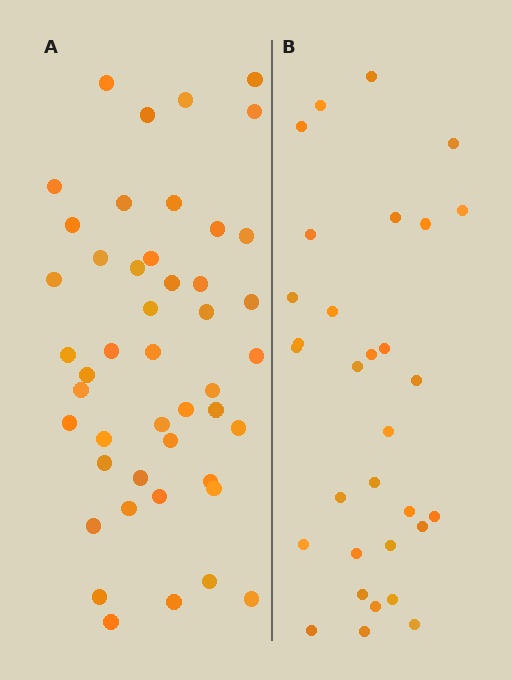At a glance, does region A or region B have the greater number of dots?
Region A (the left region) has more dots.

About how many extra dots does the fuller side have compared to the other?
Region A has approximately 15 more dots than region B.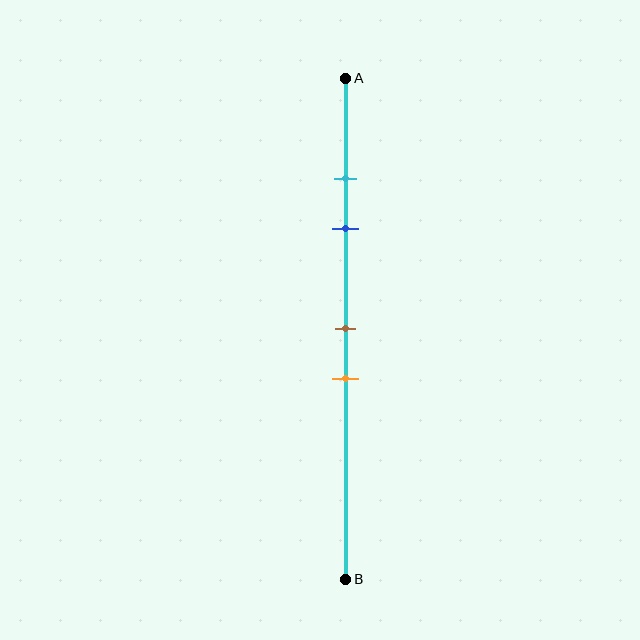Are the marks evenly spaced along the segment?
No, the marks are not evenly spaced.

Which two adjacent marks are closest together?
The cyan and blue marks are the closest adjacent pair.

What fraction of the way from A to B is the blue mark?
The blue mark is approximately 30% (0.3) of the way from A to B.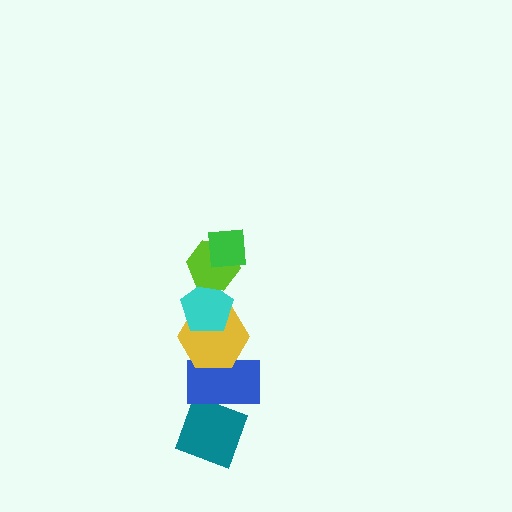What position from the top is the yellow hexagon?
The yellow hexagon is 4th from the top.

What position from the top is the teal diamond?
The teal diamond is 6th from the top.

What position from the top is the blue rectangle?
The blue rectangle is 5th from the top.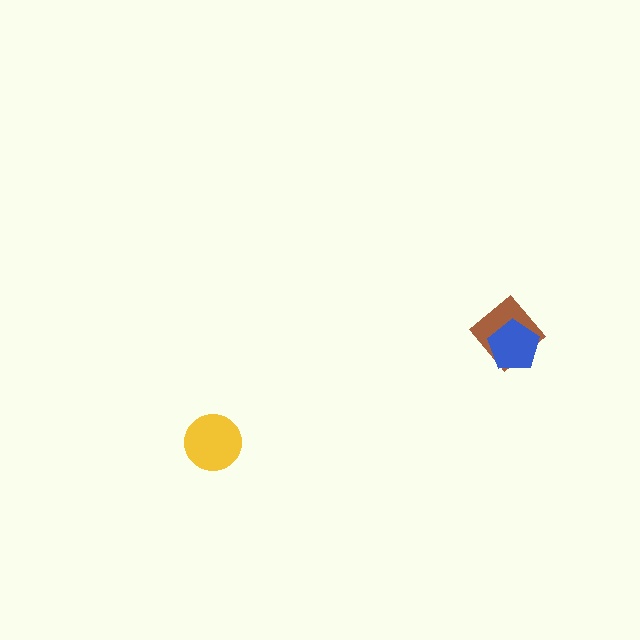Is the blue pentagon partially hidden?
No, no other shape covers it.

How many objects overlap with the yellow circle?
0 objects overlap with the yellow circle.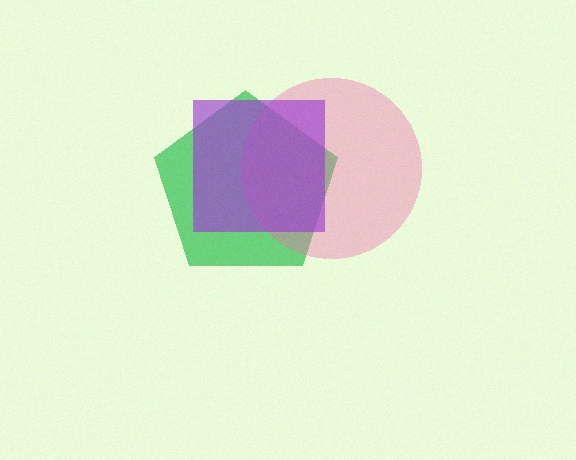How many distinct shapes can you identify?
There are 3 distinct shapes: a green pentagon, a pink circle, a purple square.